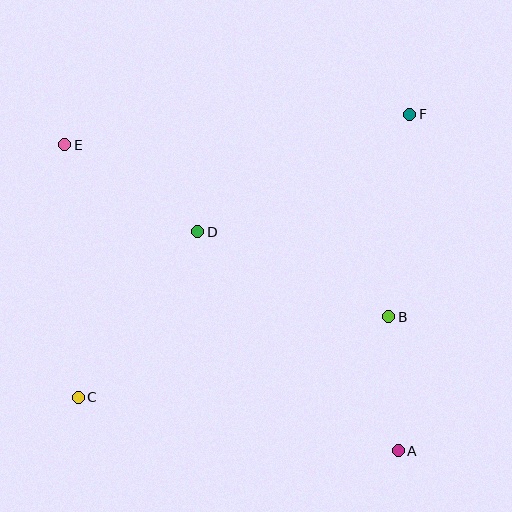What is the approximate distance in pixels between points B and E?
The distance between B and E is approximately 367 pixels.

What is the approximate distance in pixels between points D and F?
The distance between D and F is approximately 243 pixels.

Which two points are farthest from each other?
Points A and E are farthest from each other.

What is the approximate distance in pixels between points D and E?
The distance between D and E is approximately 159 pixels.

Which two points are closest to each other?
Points A and B are closest to each other.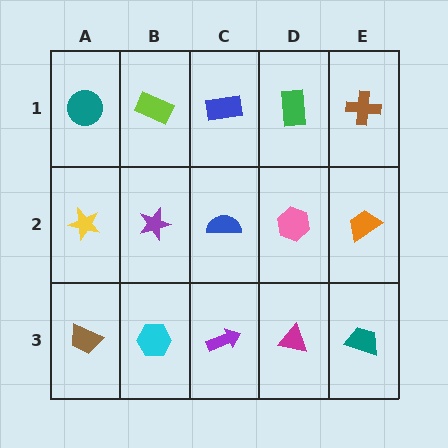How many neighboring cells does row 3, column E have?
2.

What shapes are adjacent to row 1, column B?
A purple star (row 2, column B), a teal circle (row 1, column A), a blue rectangle (row 1, column C).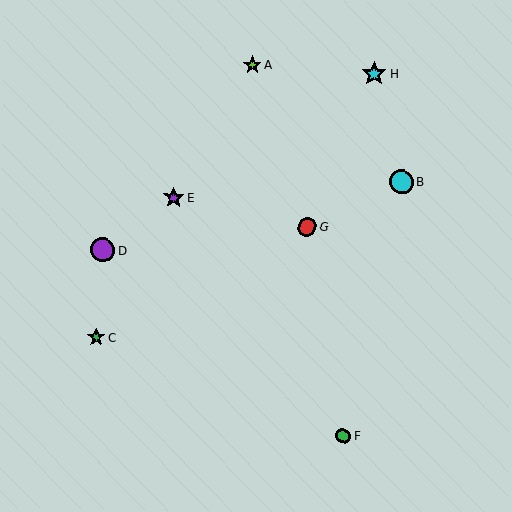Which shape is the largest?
The cyan star (labeled H) is the largest.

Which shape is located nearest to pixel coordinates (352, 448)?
The green circle (labeled F) at (343, 436) is nearest to that location.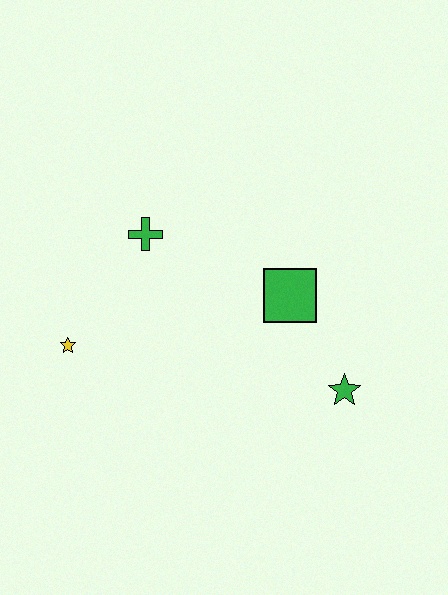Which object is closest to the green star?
The green square is closest to the green star.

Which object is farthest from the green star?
The yellow star is farthest from the green star.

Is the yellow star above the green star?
Yes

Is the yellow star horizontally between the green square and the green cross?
No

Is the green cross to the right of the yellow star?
Yes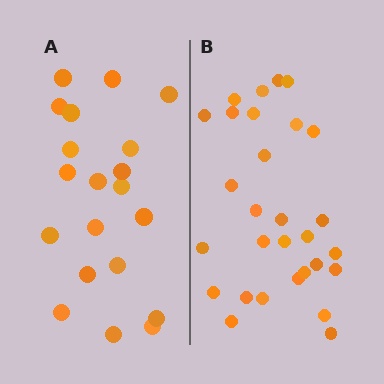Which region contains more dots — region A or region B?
Region B (the right region) has more dots.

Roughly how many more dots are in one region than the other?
Region B has roughly 8 or so more dots than region A.